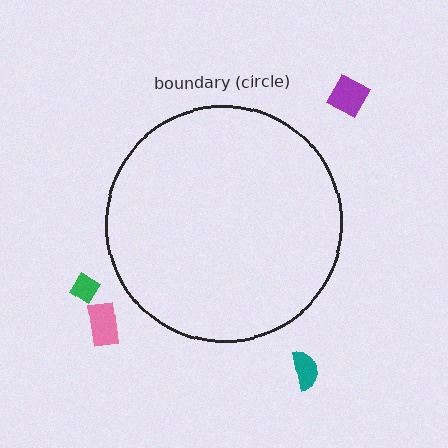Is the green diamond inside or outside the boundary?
Outside.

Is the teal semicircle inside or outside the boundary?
Outside.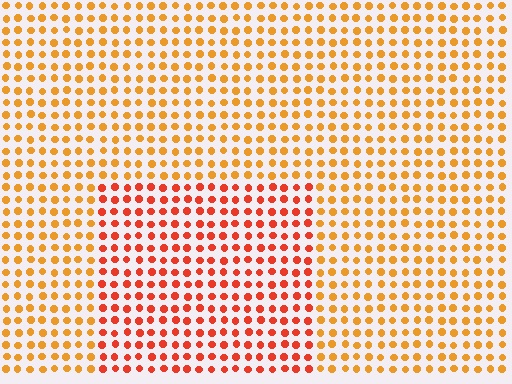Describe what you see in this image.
The image is filled with small orange elements in a uniform arrangement. A rectangle-shaped region is visible where the elements are tinted to a slightly different hue, forming a subtle color boundary.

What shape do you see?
I see a rectangle.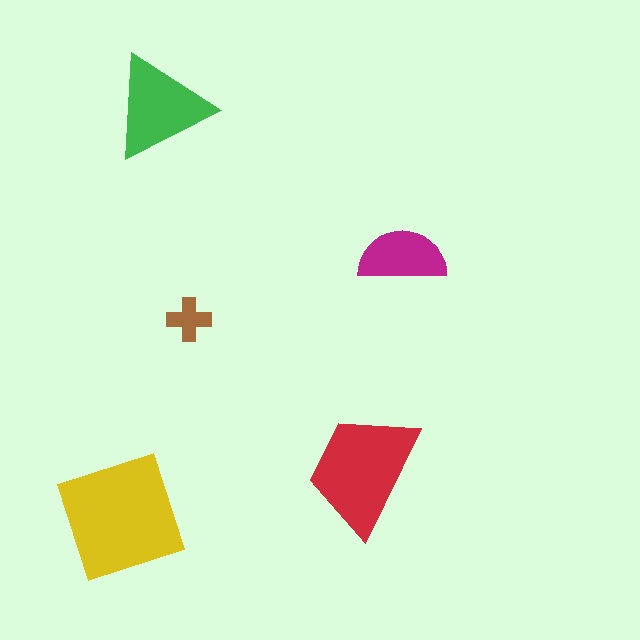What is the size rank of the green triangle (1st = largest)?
3rd.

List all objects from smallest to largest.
The brown cross, the magenta semicircle, the green triangle, the red trapezoid, the yellow square.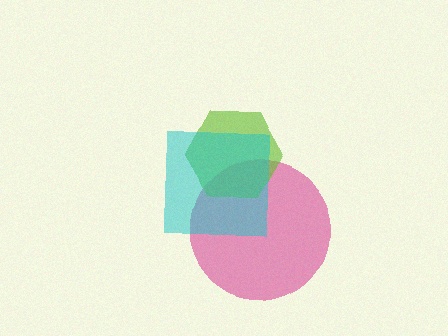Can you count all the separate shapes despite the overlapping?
Yes, there are 3 separate shapes.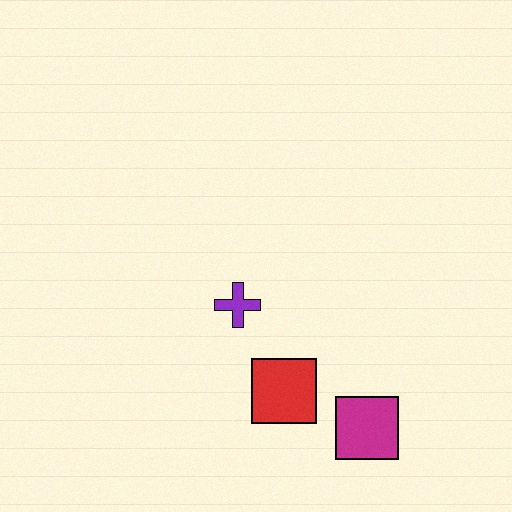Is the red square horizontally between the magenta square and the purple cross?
Yes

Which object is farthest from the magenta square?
The purple cross is farthest from the magenta square.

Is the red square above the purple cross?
No